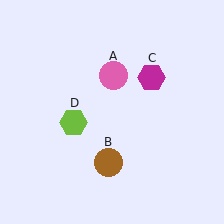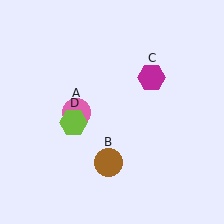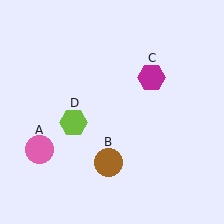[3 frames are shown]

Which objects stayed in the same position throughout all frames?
Brown circle (object B) and magenta hexagon (object C) and lime hexagon (object D) remained stationary.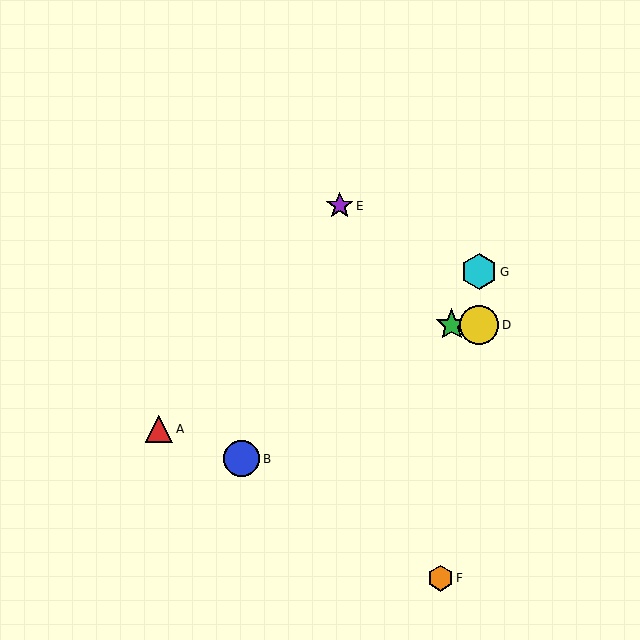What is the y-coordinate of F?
Object F is at y≈578.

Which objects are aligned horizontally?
Objects C, D are aligned horizontally.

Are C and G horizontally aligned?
No, C is at y≈325 and G is at y≈272.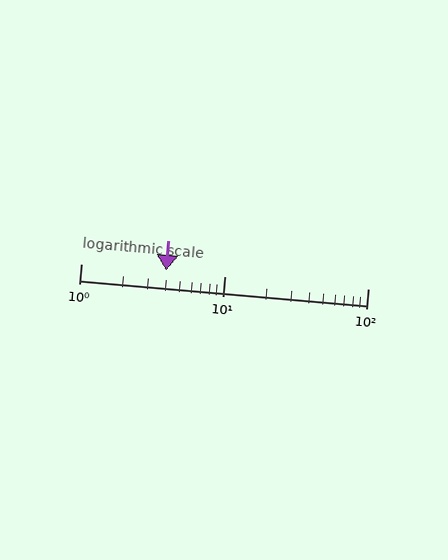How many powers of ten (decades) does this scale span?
The scale spans 2 decades, from 1 to 100.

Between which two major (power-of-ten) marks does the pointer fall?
The pointer is between 1 and 10.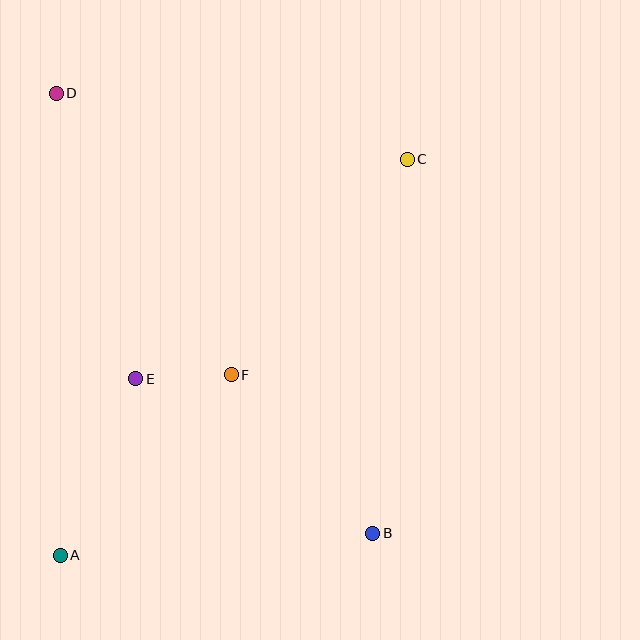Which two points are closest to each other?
Points E and F are closest to each other.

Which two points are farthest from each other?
Points B and D are farthest from each other.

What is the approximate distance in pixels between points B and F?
The distance between B and F is approximately 213 pixels.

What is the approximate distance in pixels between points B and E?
The distance between B and E is approximately 283 pixels.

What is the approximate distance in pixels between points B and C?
The distance between B and C is approximately 376 pixels.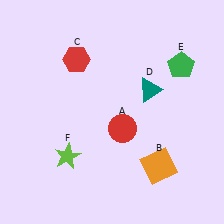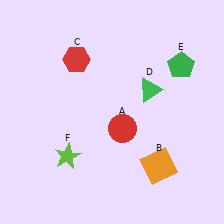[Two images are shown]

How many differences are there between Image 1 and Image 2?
There is 1 difference between the two images.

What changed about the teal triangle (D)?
In Image 1, D is teal. In Image 2, it changed to green.